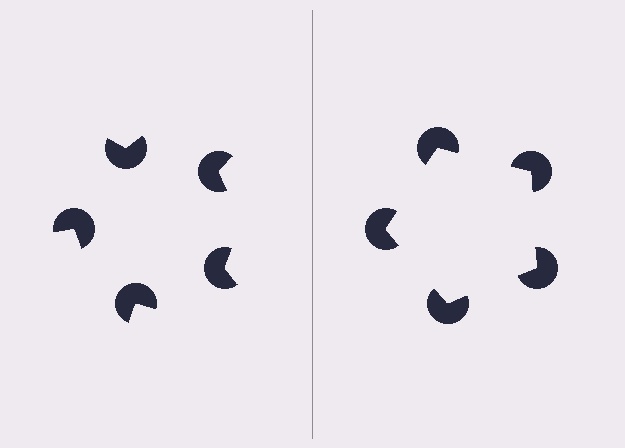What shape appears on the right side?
An illusory pentagon.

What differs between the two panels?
The pac-man discs are positioned identically on both sides; only the wedge orientations differ. On the right they align to a pentagon; on the left they are misaligned.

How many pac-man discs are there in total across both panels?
10 — 5 on each side.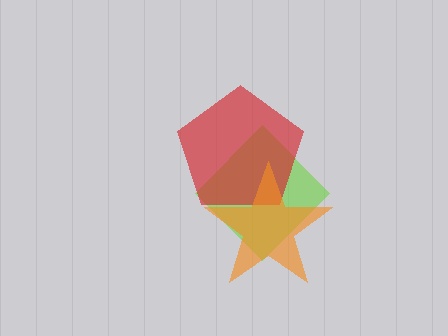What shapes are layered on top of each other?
The layered shapes are: a lime diamond, a red pentagon, an orange star.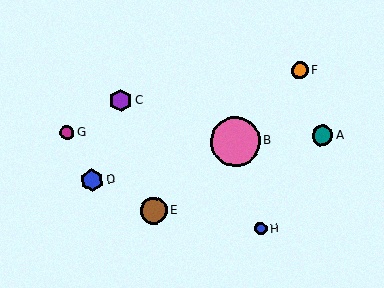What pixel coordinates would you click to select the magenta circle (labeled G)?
Click at (67, 133) to select the magenta circle G.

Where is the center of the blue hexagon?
The center of the blue hexagon is at (92, 180).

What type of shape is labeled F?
Shape F is an orange circle.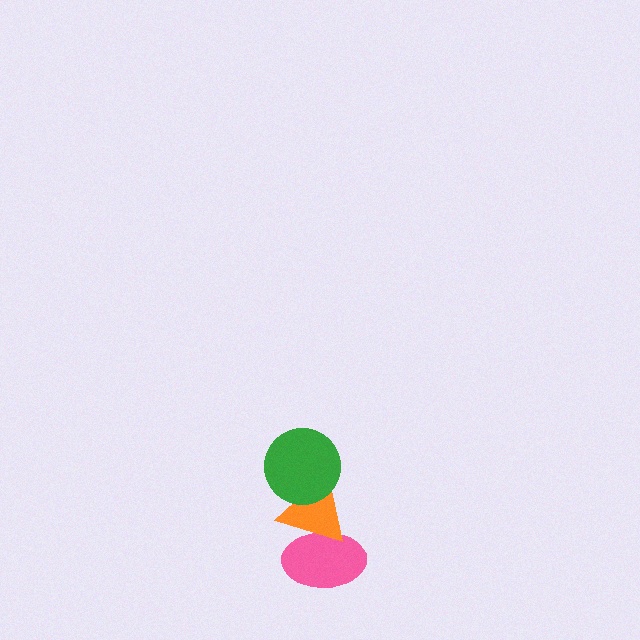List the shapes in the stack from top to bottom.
From top to bottom: the green circle, the orange triangle, the pink ellipse.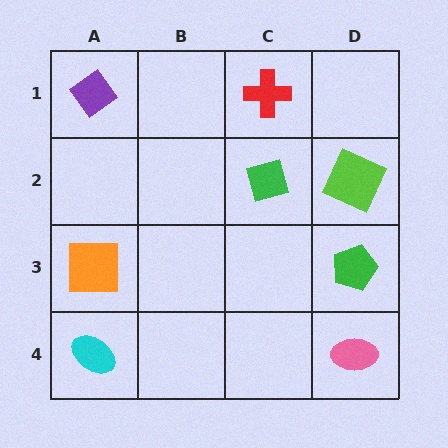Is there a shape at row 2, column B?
No, that cell is empty.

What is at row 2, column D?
A lime square.